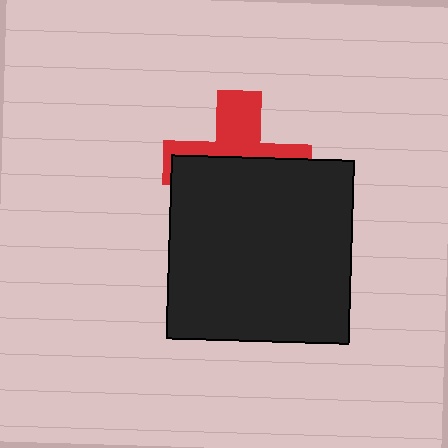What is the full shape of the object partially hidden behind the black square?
The partially hidden object is a red cross.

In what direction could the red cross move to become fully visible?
The red cross could move up. That would shift it out from behind the black square entirely.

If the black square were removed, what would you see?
You would see the complete red cross.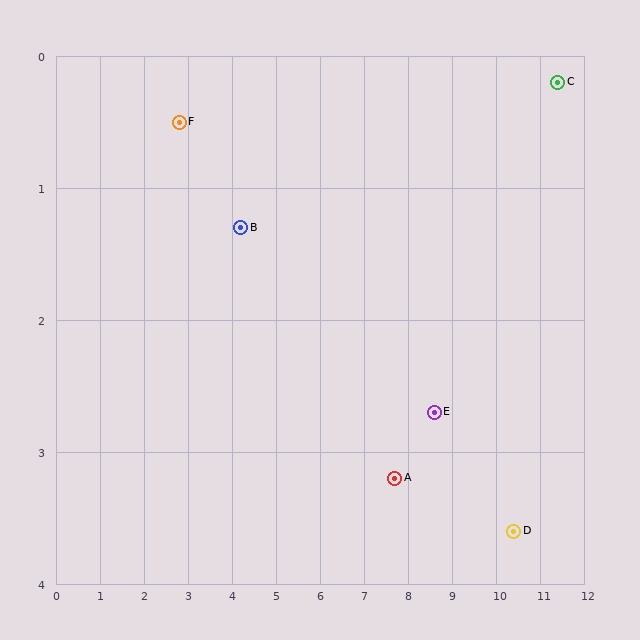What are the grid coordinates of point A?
Point A is at approximately (7.7, 3.2).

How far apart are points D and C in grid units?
Points D and C are about 3.5 grid units apart.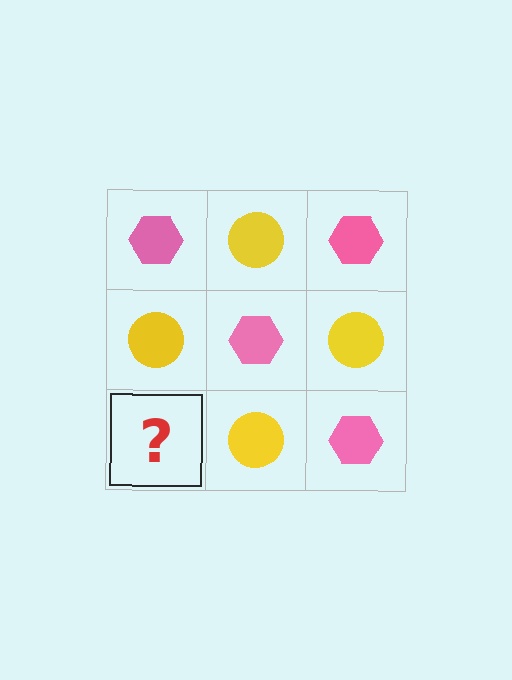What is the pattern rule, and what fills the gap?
The rule is that it alternates pink hexagon and yellow circle in a checkerboard pattern. The gap should be filled with a pink hexagon.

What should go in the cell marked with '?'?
The missing cell should contain a pink hexagon.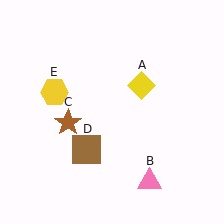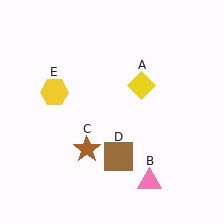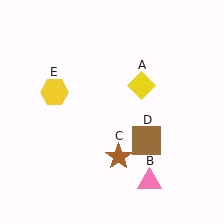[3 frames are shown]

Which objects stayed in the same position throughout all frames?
Yellow diamond (object A) and pink triangle (object B) and yellow hexagon (object E) remained stationary.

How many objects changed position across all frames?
2 objects changed position: brown star (object C), brown square (object D).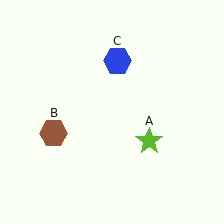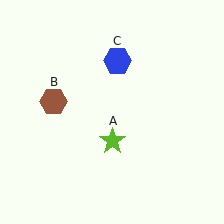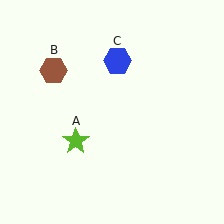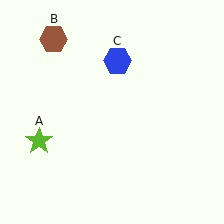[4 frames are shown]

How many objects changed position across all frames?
2 objects changed position: lime star (object A), brown hexagon (object B).